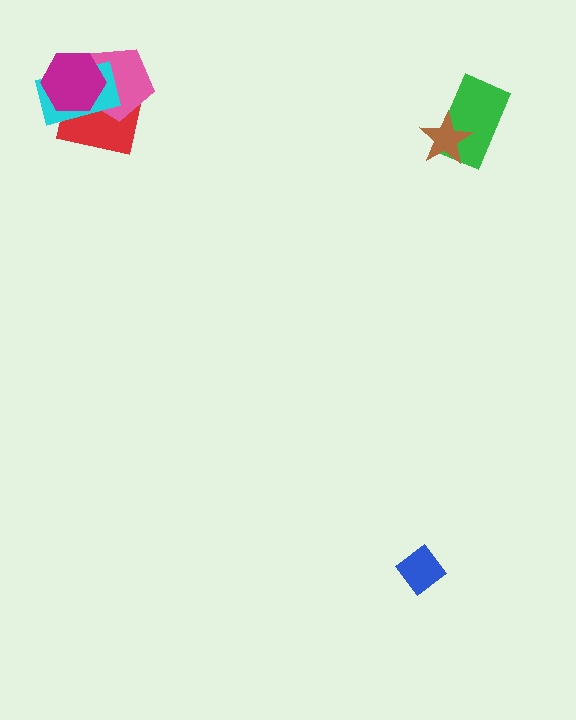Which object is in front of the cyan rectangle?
The magenta hexagon is in front of the cyan rectangle.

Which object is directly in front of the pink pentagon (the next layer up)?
The cyan rectangle is directly in front of the pink pentagon.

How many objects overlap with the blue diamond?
0 objects overlap with the blue diamond.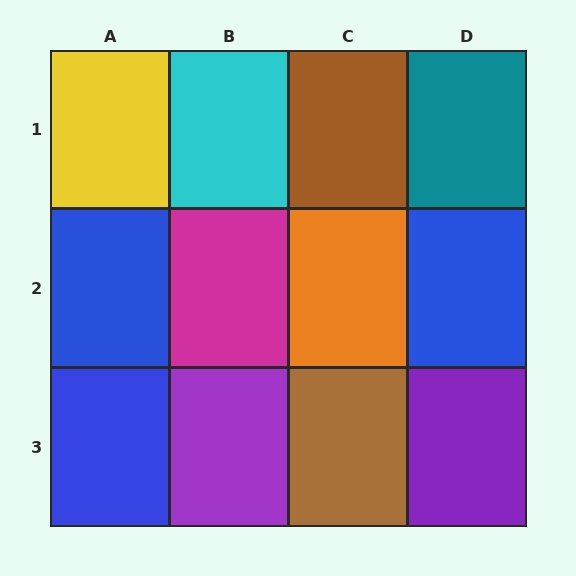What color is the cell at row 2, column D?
Blue.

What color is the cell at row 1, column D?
Teal.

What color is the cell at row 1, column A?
Yellow.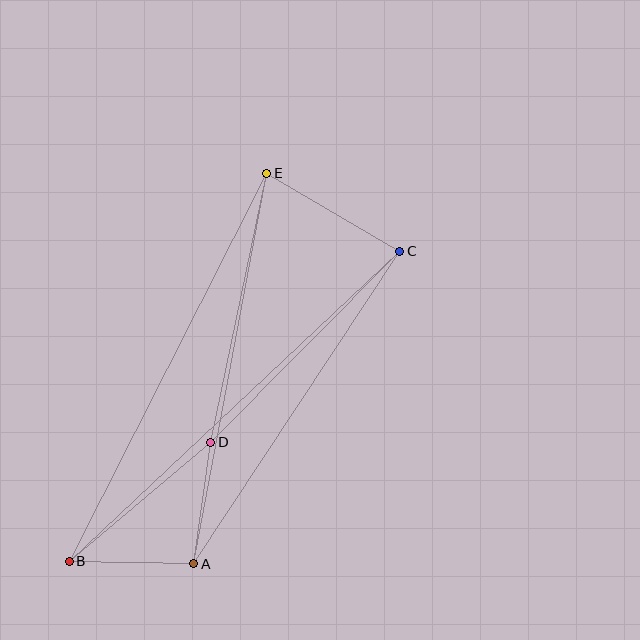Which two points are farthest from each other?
Points B and C are farthest from each other.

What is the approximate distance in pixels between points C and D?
The distance between C and D is approximately 269 pixels.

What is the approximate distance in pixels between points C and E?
The distance between C and E is approximately 154 pixels.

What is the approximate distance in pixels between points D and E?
The distance between D and E is approximately 275 pixels.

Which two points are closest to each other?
Points A and D are closest to each other.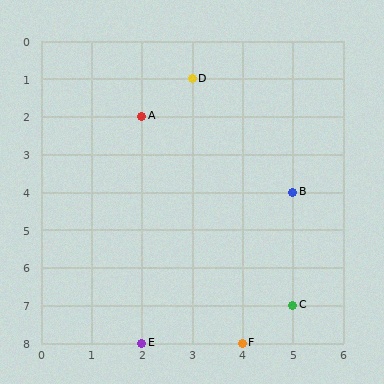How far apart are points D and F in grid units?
Points D and F are 1 column and 7 rows apart (about 7.1 grid units diagonally).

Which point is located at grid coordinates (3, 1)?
Point D is at (3, 1).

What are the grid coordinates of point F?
Point F is at grid coordinates (4, 8).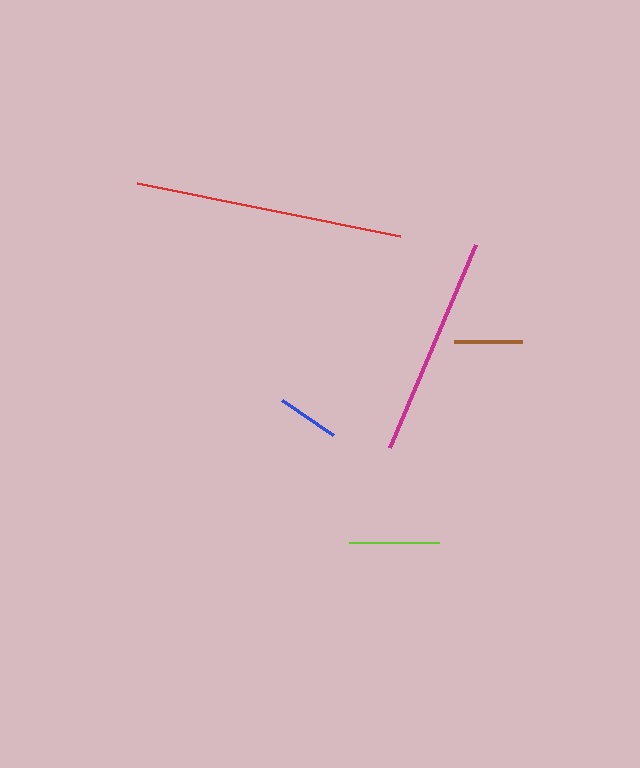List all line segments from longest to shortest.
From longest to shortest: red, magenta, lime, brown, blue.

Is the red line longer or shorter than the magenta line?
The red line is longer than the magenta line.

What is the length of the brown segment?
The brown segment is approximately 68 pixels long.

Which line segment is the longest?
The red line is the longest at approximately 268 pixels.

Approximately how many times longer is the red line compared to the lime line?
The red line is approximately 3.0 times the length of the lime line.